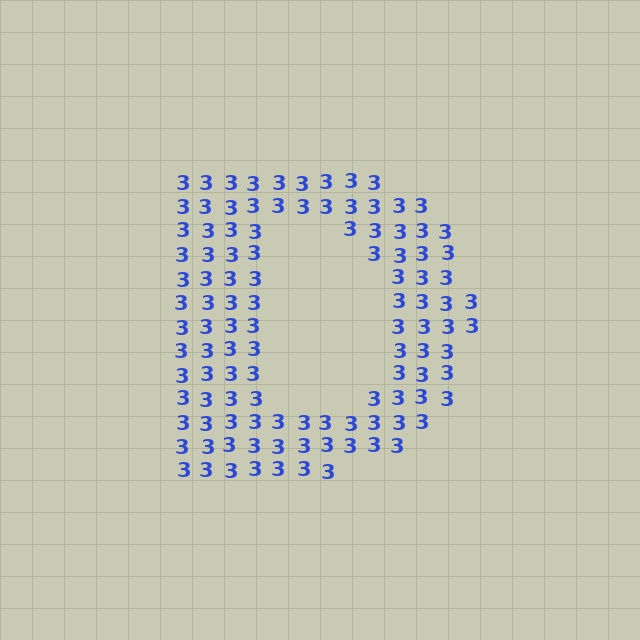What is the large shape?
The large shape is the letter D.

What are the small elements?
The small elements are digit 3's.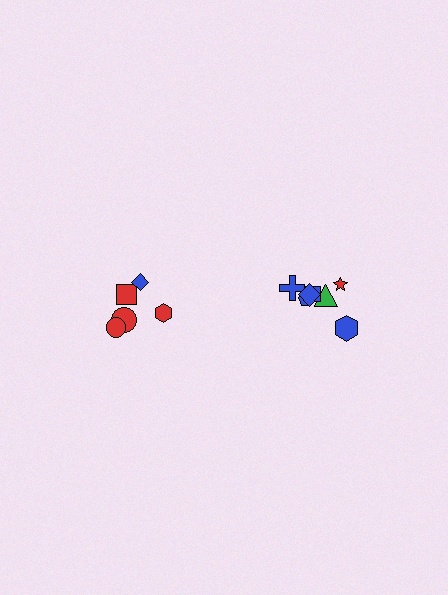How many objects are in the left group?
There are 5 objects.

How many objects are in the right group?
There are 7 objects.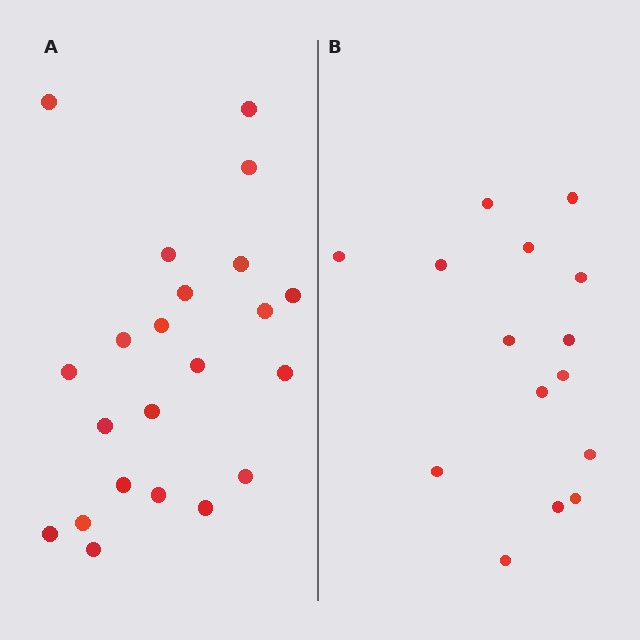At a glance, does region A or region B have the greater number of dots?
Region A (the left region) has more dots.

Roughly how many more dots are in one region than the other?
Region A has roughly 8 or so more dots than region B.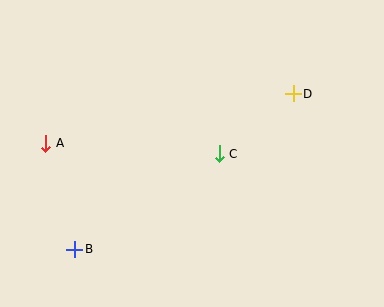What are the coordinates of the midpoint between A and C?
The midpoint between A and C is at (132, 148).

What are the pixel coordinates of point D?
Point D is at (293, 94).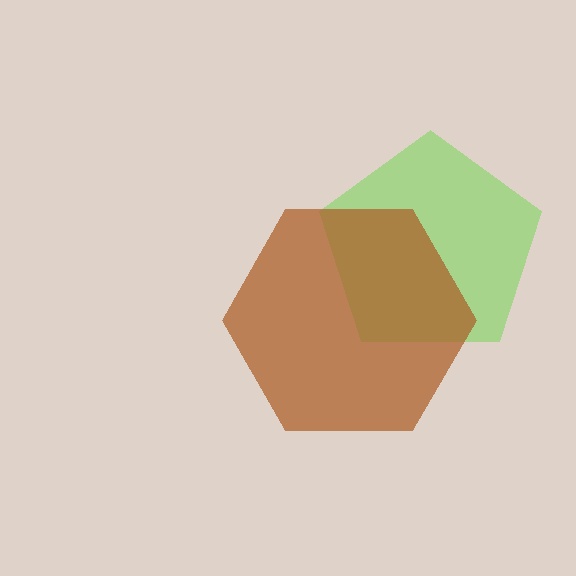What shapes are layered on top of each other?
The layered shapes are: a lime pentagon, a brown hexagon.